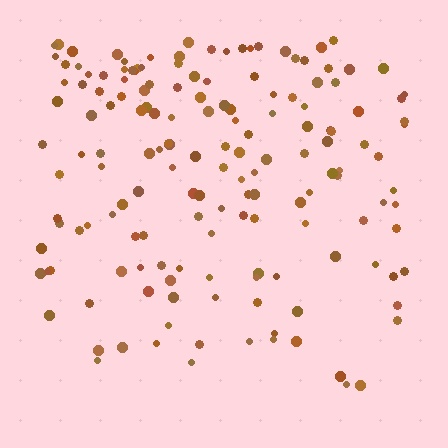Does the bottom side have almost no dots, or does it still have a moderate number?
Still a moderate number, just noticeably fewer than the top.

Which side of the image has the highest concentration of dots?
The top.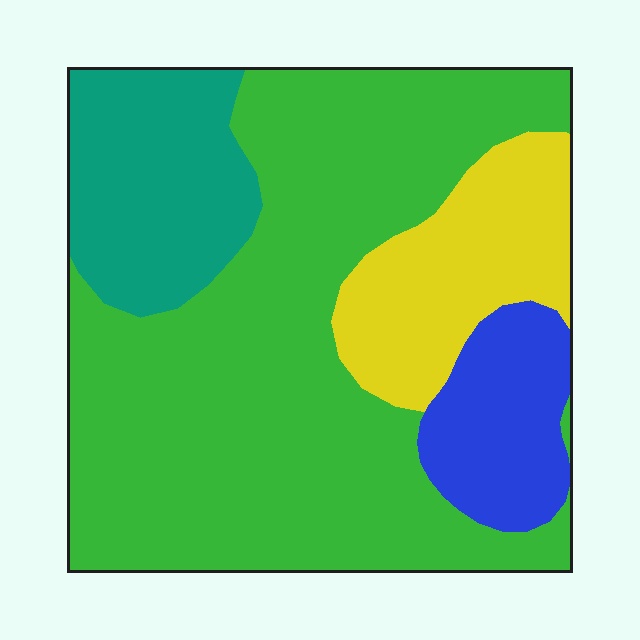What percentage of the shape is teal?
Teal covers around 15% of the shape.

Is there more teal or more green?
Green.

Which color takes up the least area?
Blue, at roughly 10%.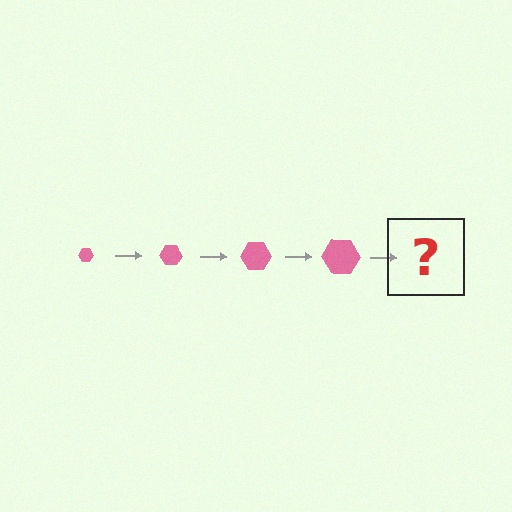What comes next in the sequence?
The next element should be a pink hexagon, larger than the previous one.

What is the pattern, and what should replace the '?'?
The pattern is that the hexagon gets progressively larger each step. The '?' should be a pink hexagon, larger than the previous one.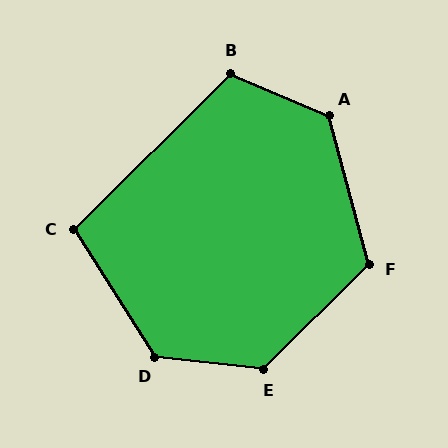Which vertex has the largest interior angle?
E, at approximately 129 degrees.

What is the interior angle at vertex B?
Approximately 112 degrees (obtuse).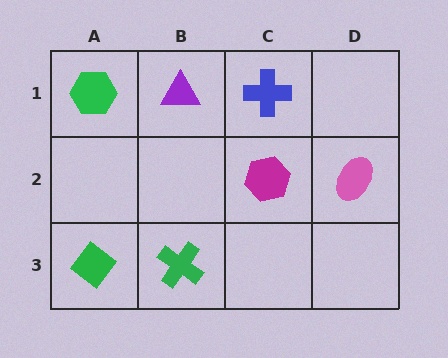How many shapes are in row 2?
2 shapes.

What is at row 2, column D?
A pink ellipse.